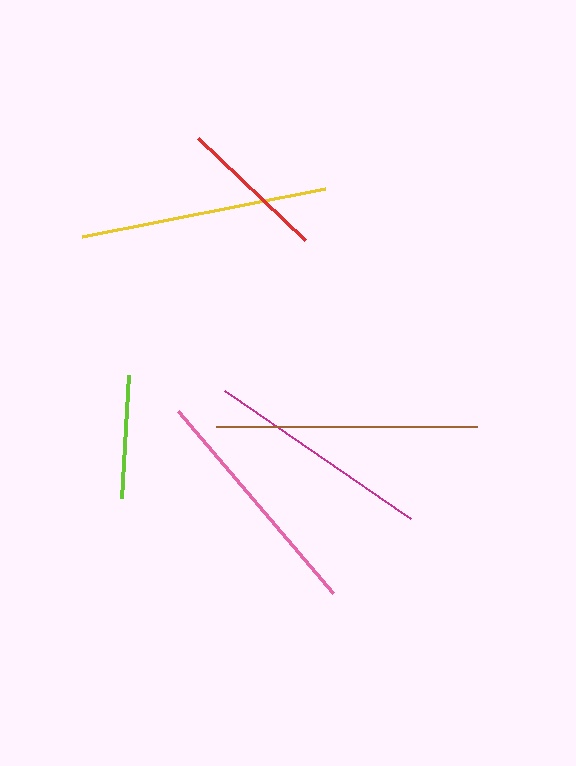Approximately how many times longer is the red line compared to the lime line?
The red line is approximately 1.2 times the length of the lime line.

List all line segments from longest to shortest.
From longest to shortest: brown, yellow, pink, magenta, red, lime.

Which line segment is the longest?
The brown line is the longest at approximately 261 pixels.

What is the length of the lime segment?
The lime segment is approximately 123 pixels long.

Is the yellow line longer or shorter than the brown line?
The brown line is longer than the yellow line.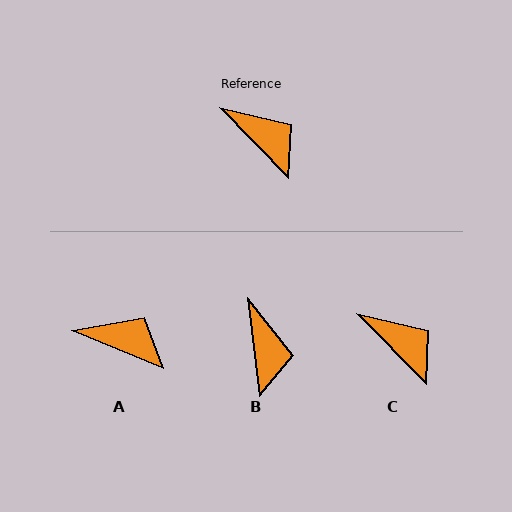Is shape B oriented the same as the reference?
No, it is off by about 37 degrees.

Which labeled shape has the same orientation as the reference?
C.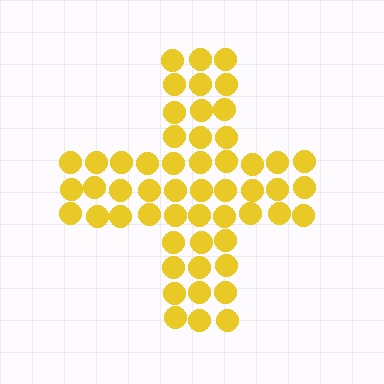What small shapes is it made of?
It is made of small circles.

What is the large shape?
The large shape is a cross.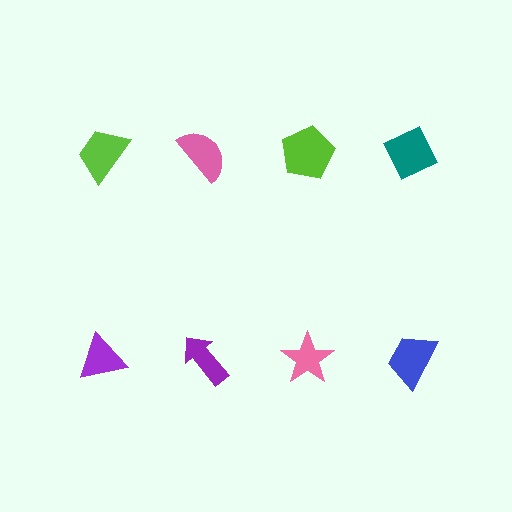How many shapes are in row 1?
4 shapes.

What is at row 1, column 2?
A pink semicircle.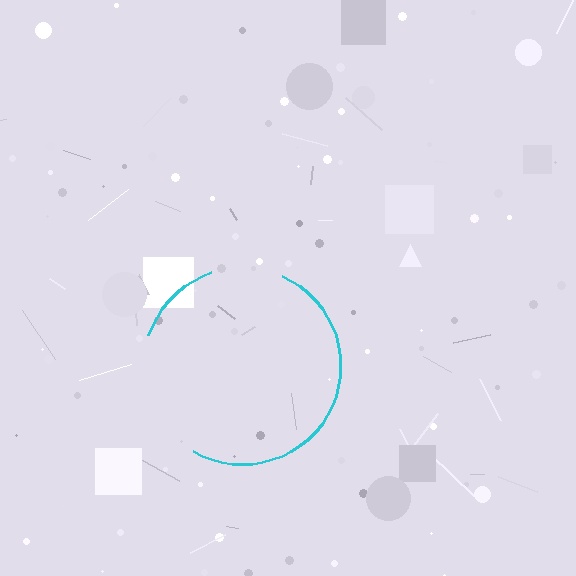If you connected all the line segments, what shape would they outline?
They would outline a circle.